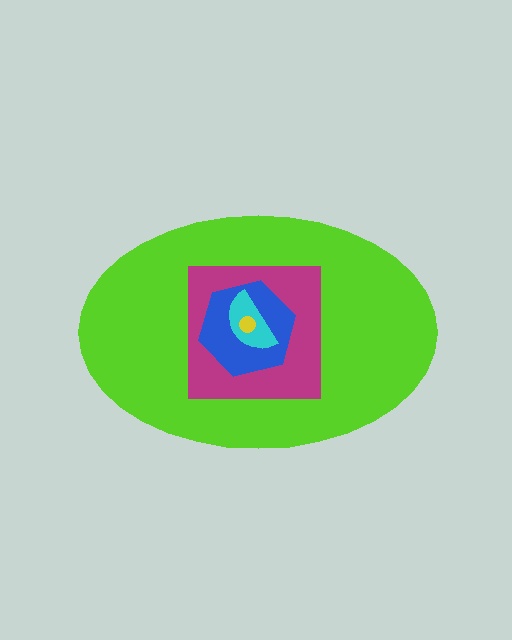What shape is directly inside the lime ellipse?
The magenta square.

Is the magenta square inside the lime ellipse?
Yes.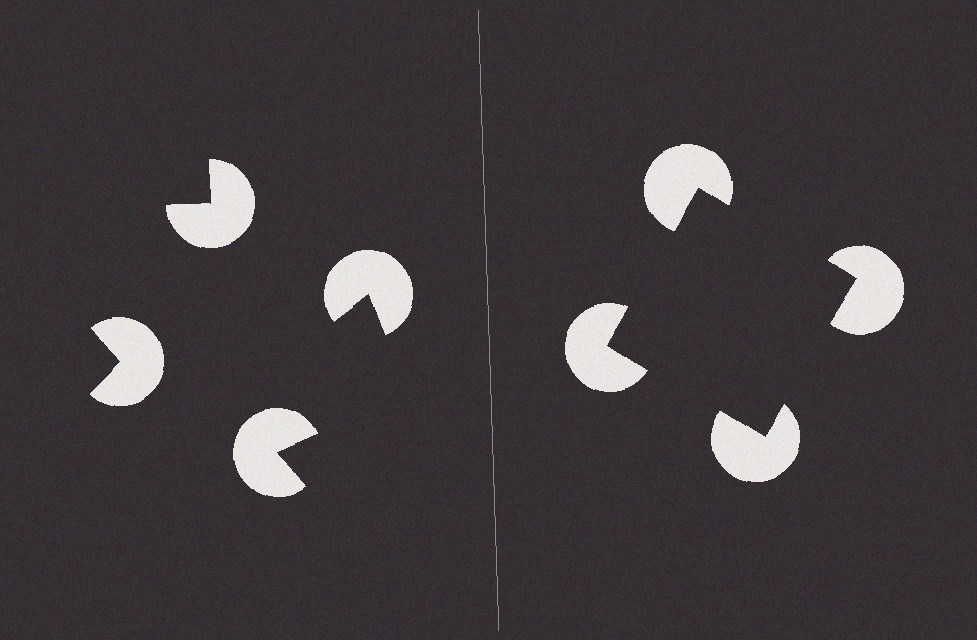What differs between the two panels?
The pac-man discs are positioned identically on both sides; only the wedge orientations differ. On the right they align to a square; on the left they are misaligned.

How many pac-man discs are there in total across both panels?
8 — 4 on each side.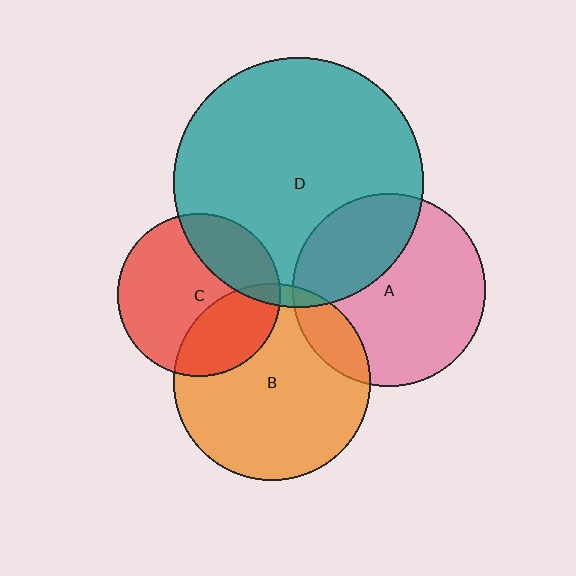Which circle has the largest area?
Circle D (teal).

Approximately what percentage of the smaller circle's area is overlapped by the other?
Approximately 5%.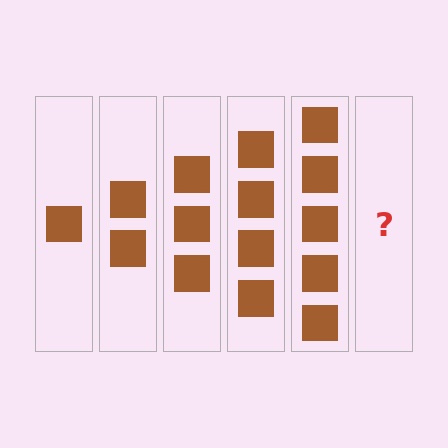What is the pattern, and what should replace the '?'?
The pattern is that each step adds one more square. The '?' should be 6 squares.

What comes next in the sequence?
The next element should be 6 squares.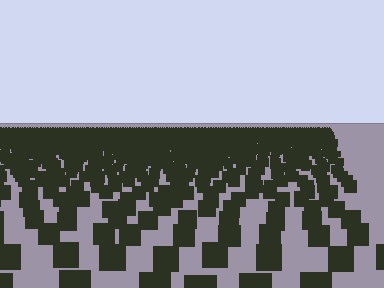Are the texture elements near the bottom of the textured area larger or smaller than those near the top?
Larger. Near the bottom, elements are closer to the viewer and appear at a bigger on-screen size.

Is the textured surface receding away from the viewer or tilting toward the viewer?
The surface is receding away from the viewer. Texture elements get smaller and denser toward the top.